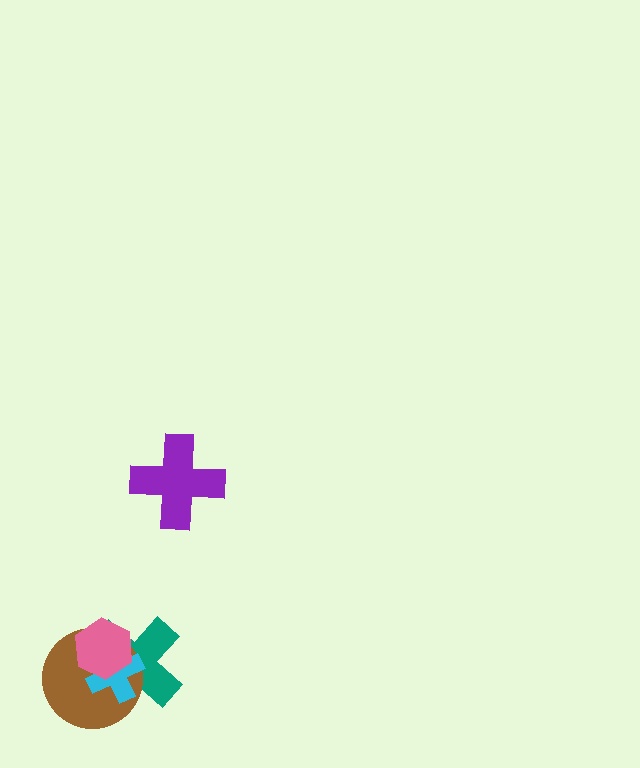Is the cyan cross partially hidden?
Yes, it is partially covered by another shape.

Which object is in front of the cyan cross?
The pink hexagon is in front of the cyan cross.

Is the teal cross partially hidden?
Yes, it is partially covered by another shape.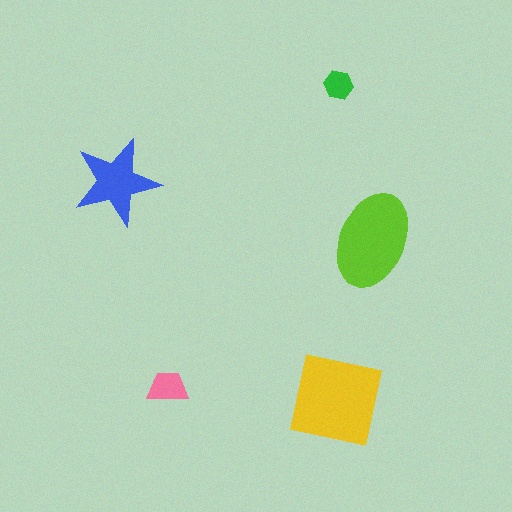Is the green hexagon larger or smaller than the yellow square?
Smaller.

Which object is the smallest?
The green hexagon.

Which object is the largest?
The yellow square.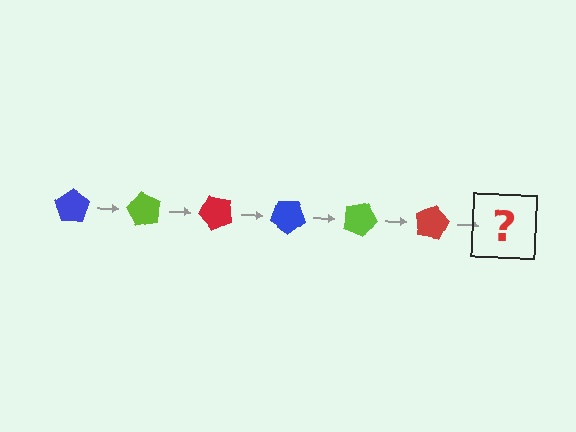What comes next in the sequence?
The next element should be a blue pentagon, rotated 360 degrees from the start.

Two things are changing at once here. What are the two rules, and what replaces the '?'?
The two rules are that it rotates 60 degrees each step and the color cycles through blue, lime, and red. The '?' should be a blue pentagon, rotated 360 degrees from the start.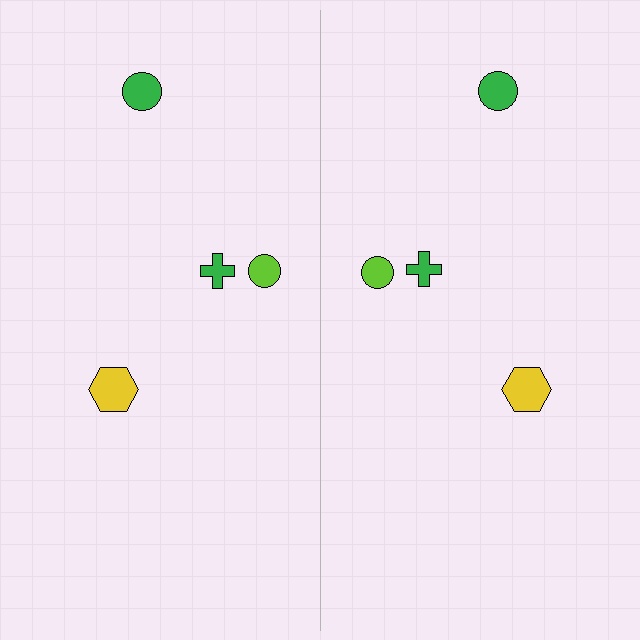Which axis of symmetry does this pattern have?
The pattern has a vertical axis of symmetry running through the center of the image.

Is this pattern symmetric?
Yes, this pattern has bilateral (reflection) symmetry.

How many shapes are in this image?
There are 8 shapes in this image.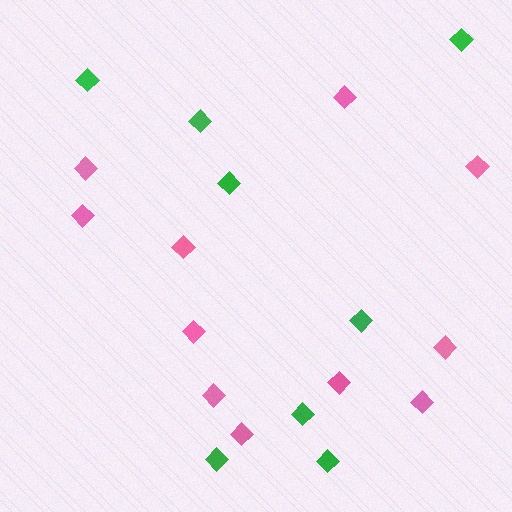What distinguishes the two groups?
There are 2 groups: one group of pink diamonds (11) and one group of green diamonds (8).